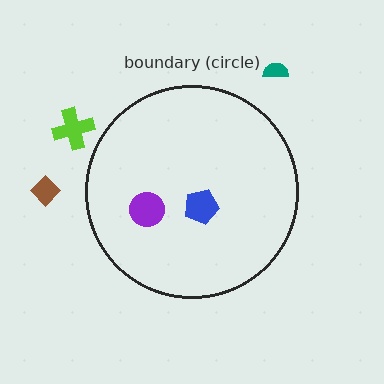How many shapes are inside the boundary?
2 inside, 3 outside.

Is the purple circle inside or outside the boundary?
Inside.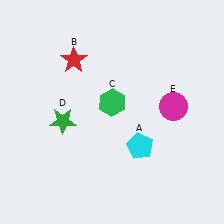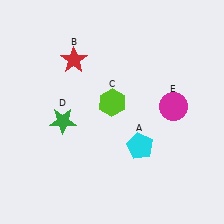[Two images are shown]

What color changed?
The hexagon (C) changed from green in Image 1 to lime in Image 2.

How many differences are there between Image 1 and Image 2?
There is 1 difference between the two images.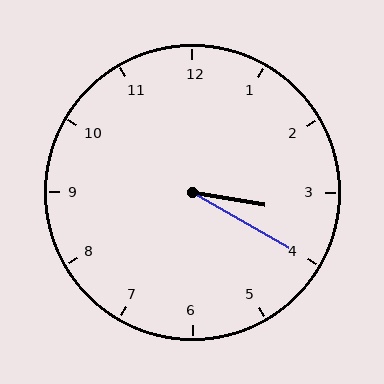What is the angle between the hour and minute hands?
Approximately 20 degrees.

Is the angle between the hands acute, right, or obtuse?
It is acute.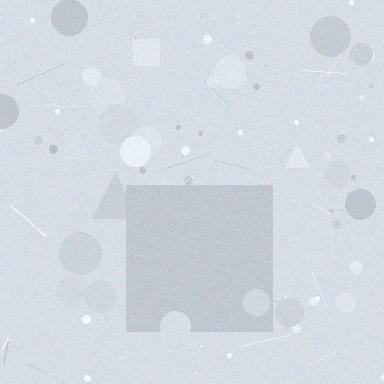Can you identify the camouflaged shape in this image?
The camouflaged shape is a square.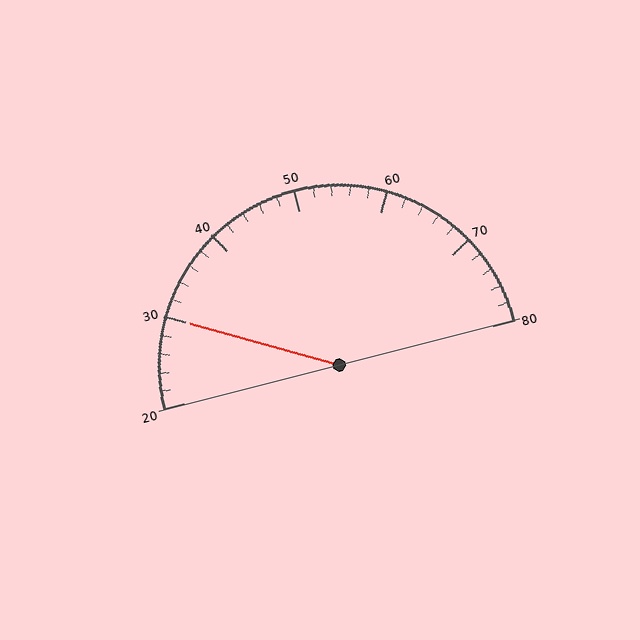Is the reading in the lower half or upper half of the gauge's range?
The reading is in the lower half of the range (20 to 80).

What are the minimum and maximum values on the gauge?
The gauge ranges from 20 to 80.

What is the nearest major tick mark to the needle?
The nearest major tick mark is 30.